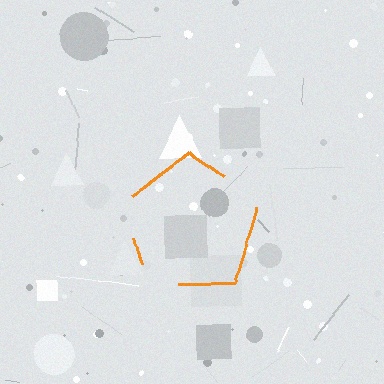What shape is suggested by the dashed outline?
The dashed outline suggests a pentagon.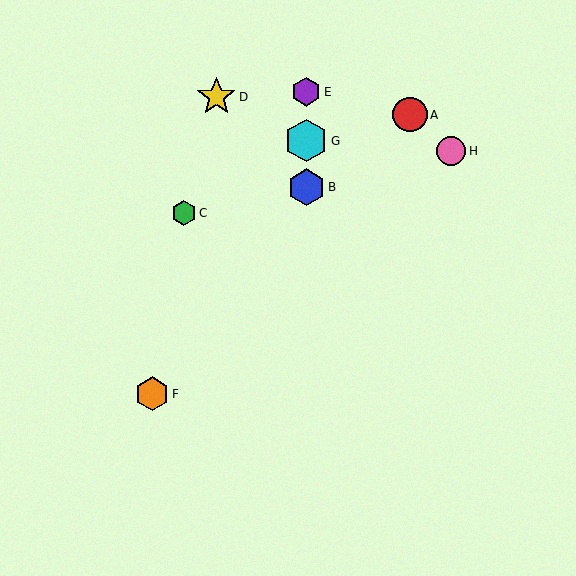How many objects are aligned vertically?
3 objects (B, E, G) are aligned vertically.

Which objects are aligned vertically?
Objects B, E, G are aligned vertically.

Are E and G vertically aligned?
Yes, both are at x≈306.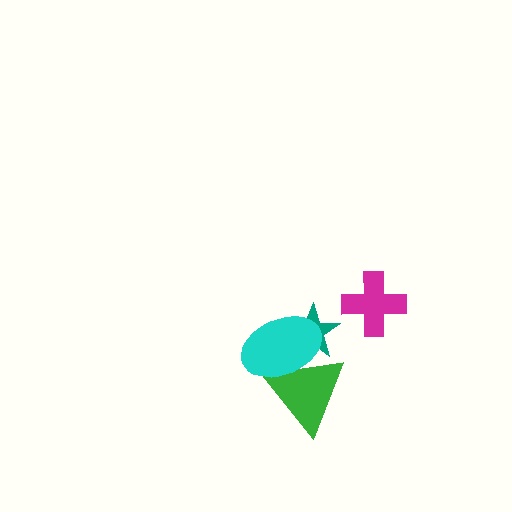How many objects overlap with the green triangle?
2 objects overlap with the green triangle.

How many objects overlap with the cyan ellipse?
2 objects overlap with the cyan ellipse.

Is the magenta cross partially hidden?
No, no other shape covers it.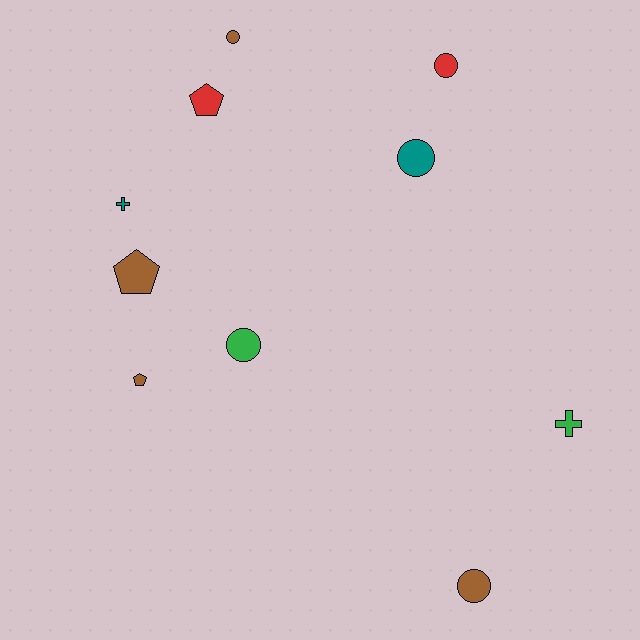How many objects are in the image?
There are 10 objects.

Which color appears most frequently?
Brown, with 4 objects.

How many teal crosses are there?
There is 1 teal cross.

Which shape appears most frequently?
Circle, with 5 objects.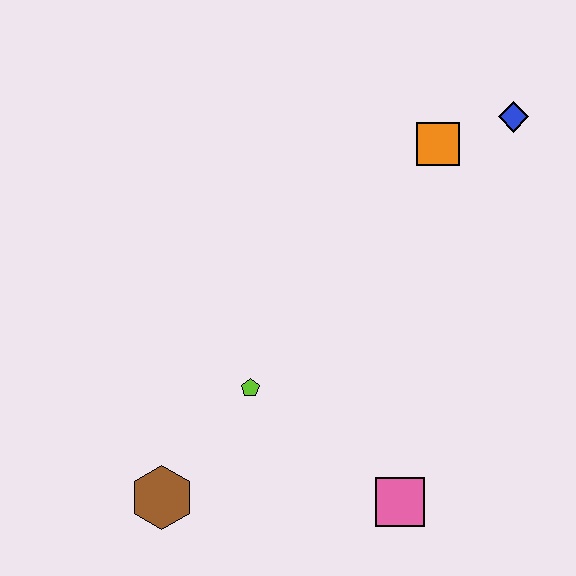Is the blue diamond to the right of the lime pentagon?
Yes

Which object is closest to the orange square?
The blue diamond is closest to the orange square.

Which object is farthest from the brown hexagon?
The blue diamond is farthest from the brown hexagon.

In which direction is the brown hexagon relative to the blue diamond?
The brown hexagon is below the blue diamond.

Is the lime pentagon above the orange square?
No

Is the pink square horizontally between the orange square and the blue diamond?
No